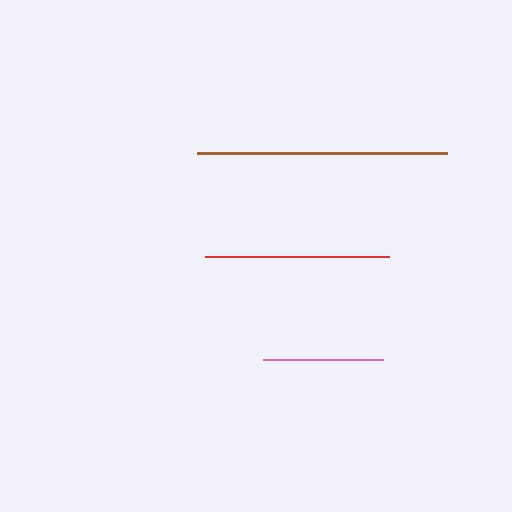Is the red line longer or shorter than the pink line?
The red line is longer than the pink line.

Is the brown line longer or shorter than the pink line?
The brown line is longer than the pink line.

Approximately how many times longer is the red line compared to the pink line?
The red line is approximately 1.5 times the length of the pink line.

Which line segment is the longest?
The brown line is the longest at approximately 250 pixels.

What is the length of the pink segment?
The pink segment is approximately 120 pixels long.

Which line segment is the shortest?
The pink line is the shortest at approximately 120 pixels.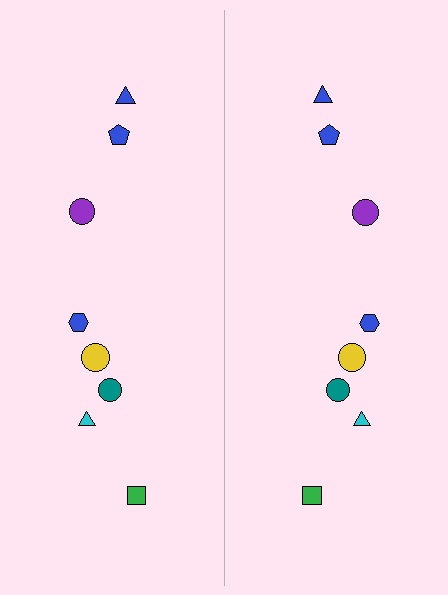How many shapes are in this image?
There are 16 shapes in this image.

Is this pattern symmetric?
Yes, this pattern has bilateral (reflection) symmetry.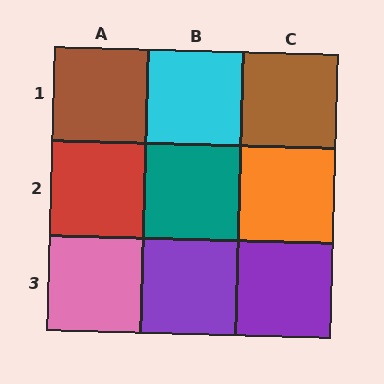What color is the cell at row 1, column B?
Cyan.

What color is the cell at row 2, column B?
Teal.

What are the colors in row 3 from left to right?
Pink, purple, purple.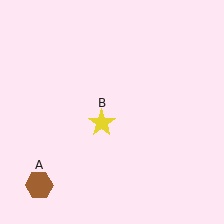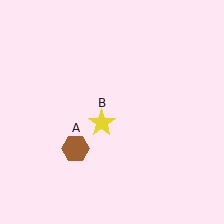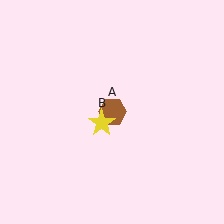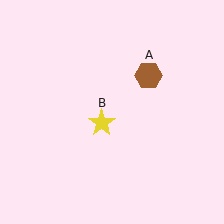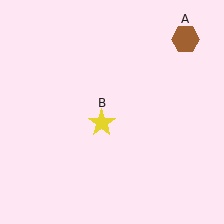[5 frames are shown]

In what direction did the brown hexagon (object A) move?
The brown hexagon (object A) moved up and to the right.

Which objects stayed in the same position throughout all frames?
Yellow star (object B) remained stationary.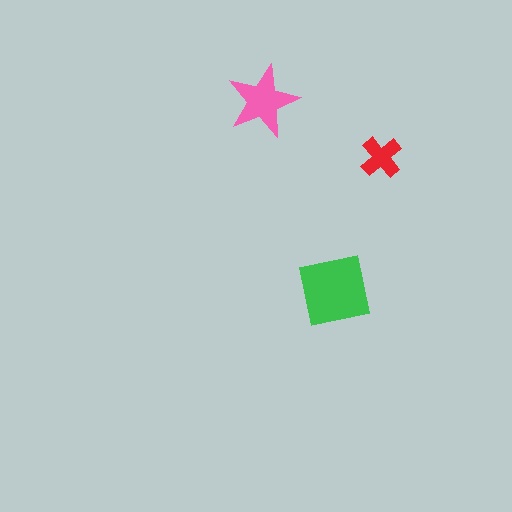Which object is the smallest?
The red cross.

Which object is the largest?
The green square.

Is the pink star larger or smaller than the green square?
Smaller.